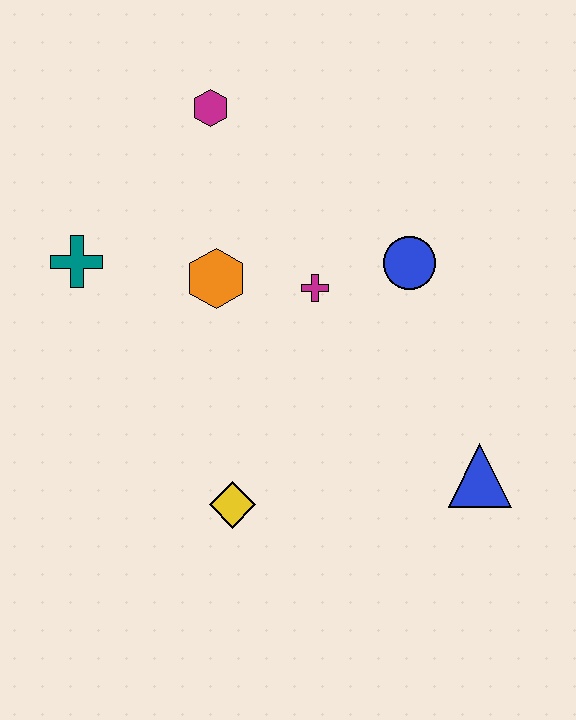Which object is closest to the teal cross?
The orange hexagon is closest to the teal cross.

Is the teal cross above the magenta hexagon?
No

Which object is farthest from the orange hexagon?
The blue triangle is farthest from the orange hexagon.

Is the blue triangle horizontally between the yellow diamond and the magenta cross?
No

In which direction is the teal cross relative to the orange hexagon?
The teal cross is to the left of the orange hexagon.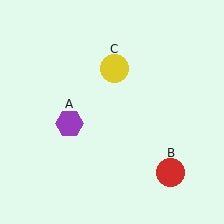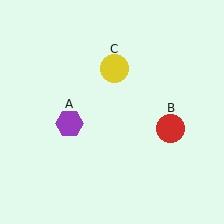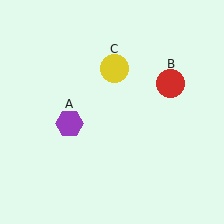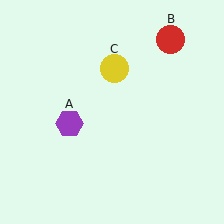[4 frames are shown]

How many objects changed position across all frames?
1 object changed position: red circle (object B).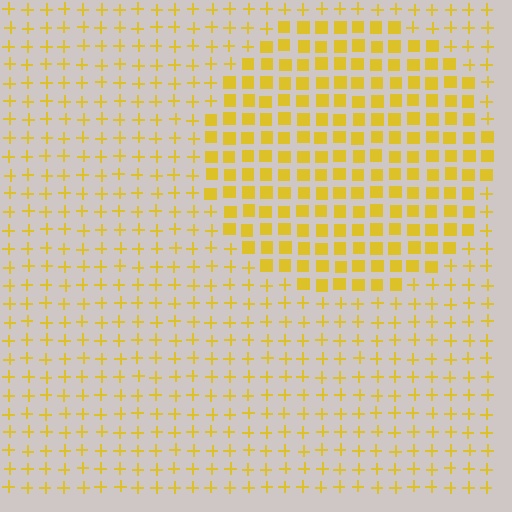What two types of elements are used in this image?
The image uses squares inside the circle region and plus signs outside it.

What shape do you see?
I see a circle.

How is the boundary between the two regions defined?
The boundary is defined by a change in element shape: squares inside vs. plus signs outside. All elements share the same color and spacing.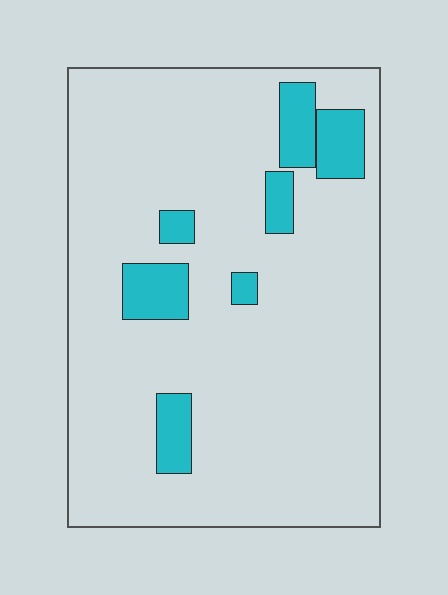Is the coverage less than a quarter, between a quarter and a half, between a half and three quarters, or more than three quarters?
Less than a quarter.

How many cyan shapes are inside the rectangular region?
7.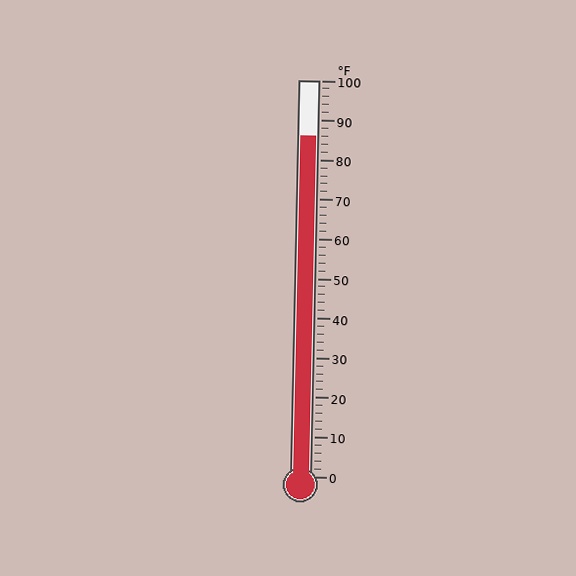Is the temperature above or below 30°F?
The temperature is above 30°F.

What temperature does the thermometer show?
The thermometer shows approximately 86°F.